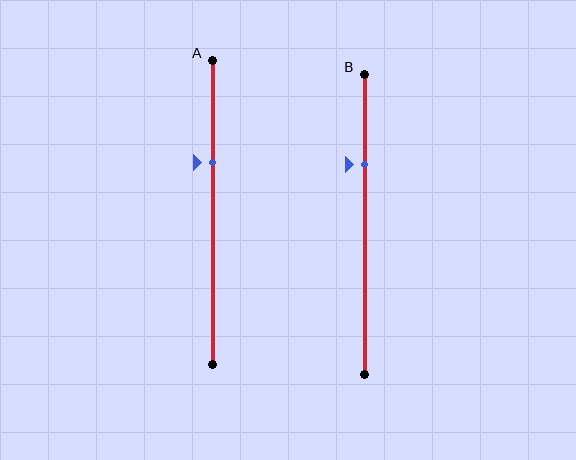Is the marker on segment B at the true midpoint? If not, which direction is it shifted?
No, the marker on segment B is shifted upward by about 20% of the segment length.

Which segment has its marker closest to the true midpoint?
Segment A has its marker closest to the true midpoint.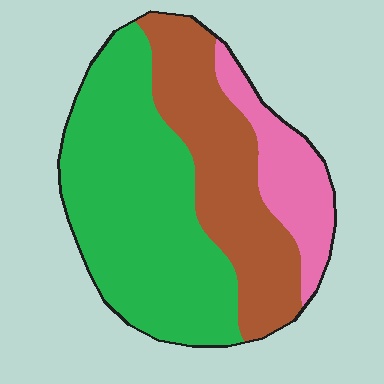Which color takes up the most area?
Green, at roughly 50%.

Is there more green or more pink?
Green.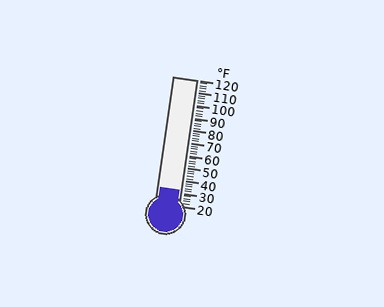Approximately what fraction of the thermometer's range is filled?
The thermometer is filled to approximately 10% of its range.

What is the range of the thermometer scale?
The thermometer scale ranges from 20°F to 120°F.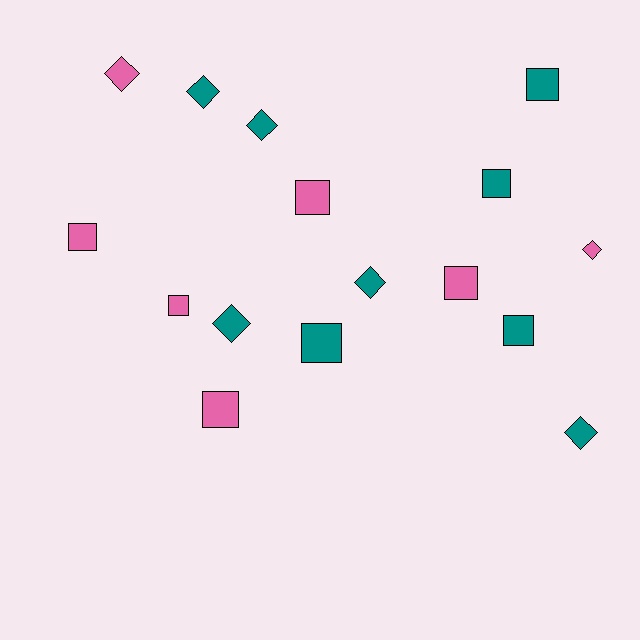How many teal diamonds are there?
There are 5 teal diamonds.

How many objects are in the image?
There are 16 objects.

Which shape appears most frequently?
Square, with 9 objects.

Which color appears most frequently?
Teal, with 9 objects.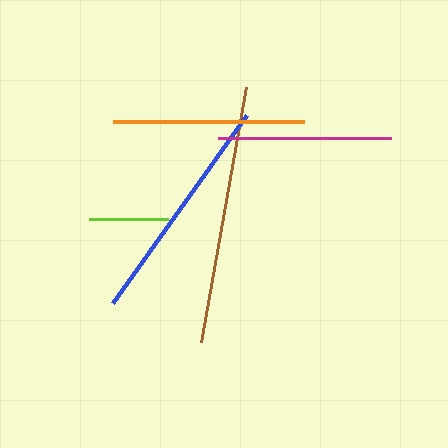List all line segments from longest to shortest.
From longest to shortest: brown, blue, orange, magenta, lime.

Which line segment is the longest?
The brown line is the longest at approximately 260 pixels.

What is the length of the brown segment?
The brown segment is approximately 260 pixels long.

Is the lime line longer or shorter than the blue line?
The blue line is longer than the lime line.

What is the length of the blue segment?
The blue segment is approximately 231 pixels long.